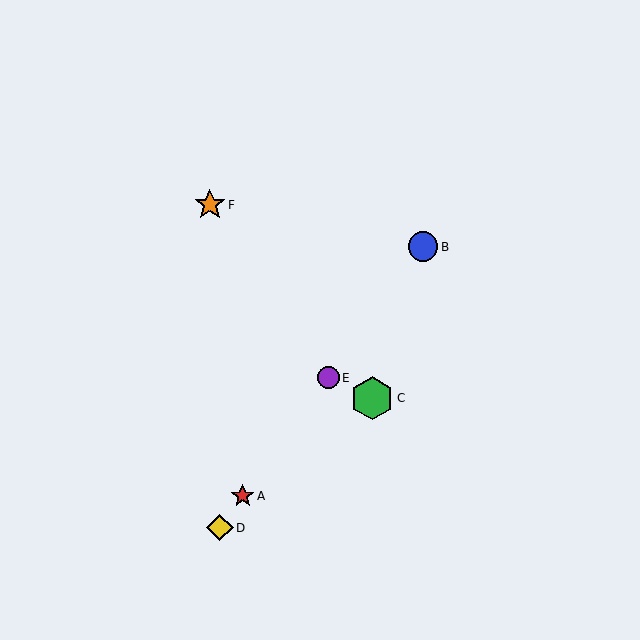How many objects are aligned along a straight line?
4 objects (A, B, D, E) are aligned along a straight line.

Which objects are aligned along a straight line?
Objects A, B, D, E are aligned along a straight line.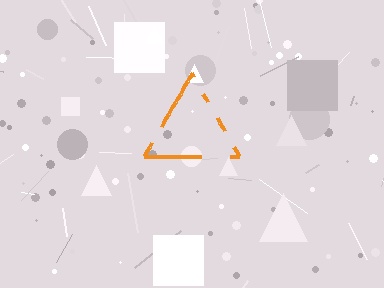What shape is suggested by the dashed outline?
The dashed outline suggests a triangle.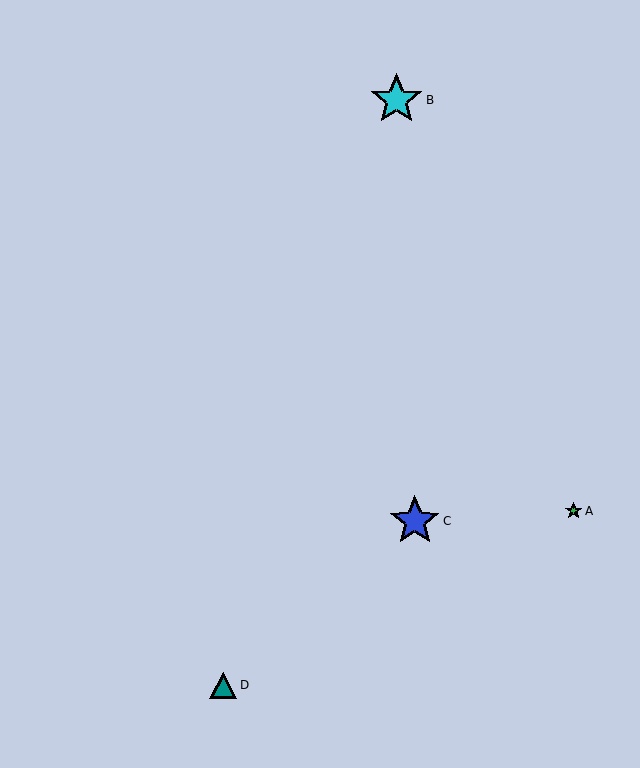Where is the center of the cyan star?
The center of the cyan star is at (397, 100).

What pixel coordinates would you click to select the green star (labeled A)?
Click at (574, 511) to select the green star A.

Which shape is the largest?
The cyan star (labeled B) is the largest.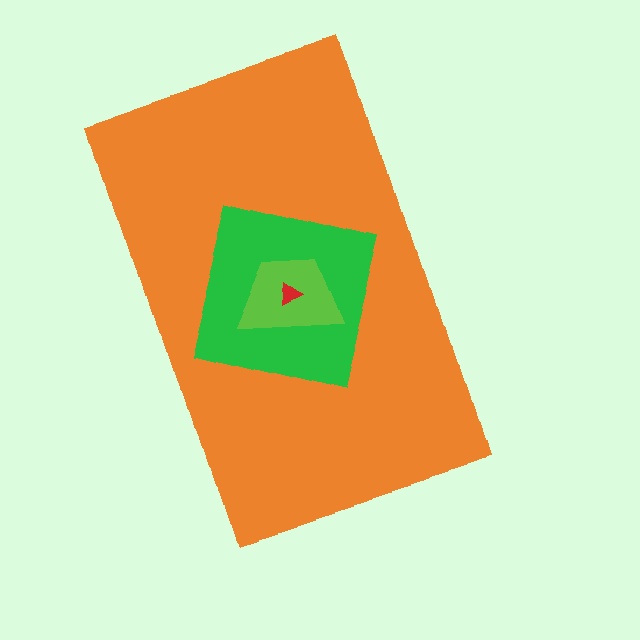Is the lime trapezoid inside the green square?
Yes.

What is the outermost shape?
The orange rectangle.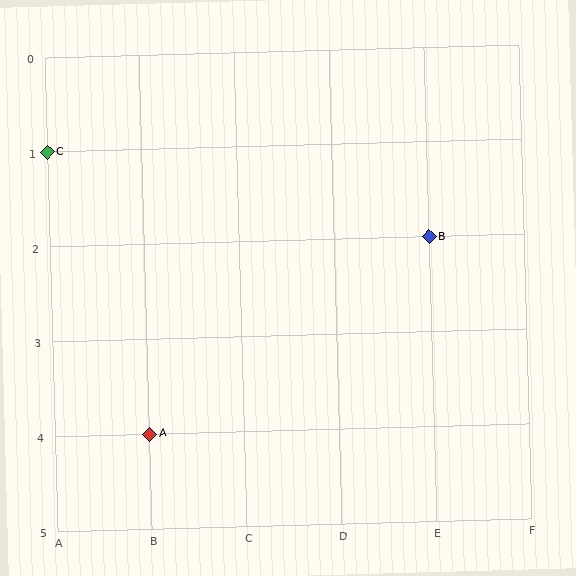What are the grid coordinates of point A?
Point A is at grid coordinates (B, 4).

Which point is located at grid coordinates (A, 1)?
Point C is at (A, 1).